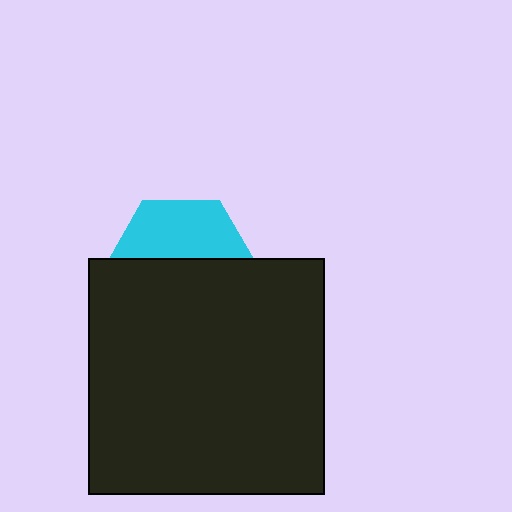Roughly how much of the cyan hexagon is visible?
A small part of it is visible (roughly 41%).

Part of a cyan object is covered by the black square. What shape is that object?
It is a hexagon.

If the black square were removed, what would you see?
You would see the complete cyan hexagon.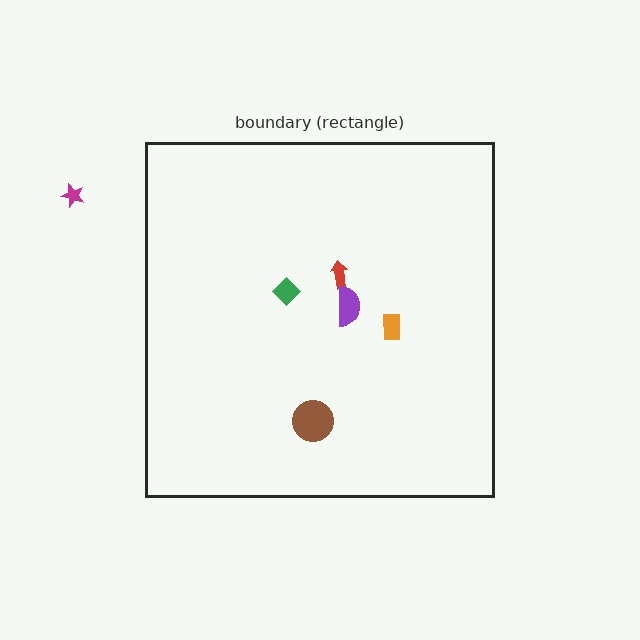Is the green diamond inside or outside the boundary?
Inside.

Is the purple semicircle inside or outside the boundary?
Inside.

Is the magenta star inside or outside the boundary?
Outside.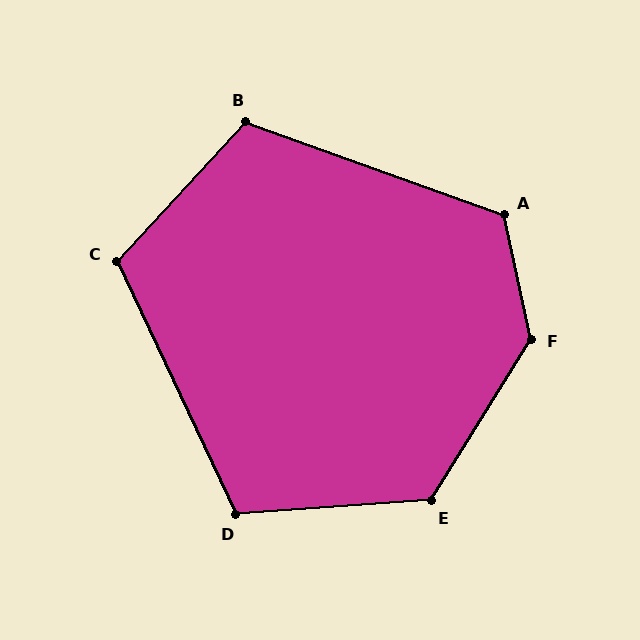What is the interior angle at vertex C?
Approximately 112 degrees (obtuse).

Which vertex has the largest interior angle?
F, at approximately 136 degrees.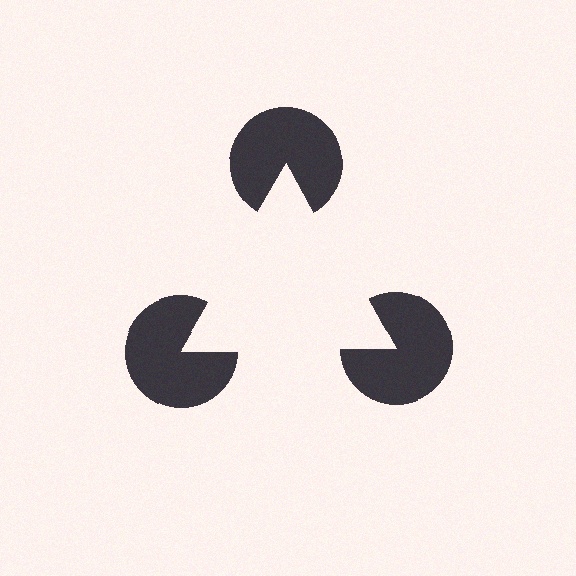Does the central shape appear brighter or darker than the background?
It typically appears slightly brighter than the background, even though no actual brightness change is drawn.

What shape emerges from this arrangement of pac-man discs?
An illusory triangle — its edges are inferred from the aligned wedge cuts in the pac-man discs, not physically drawn.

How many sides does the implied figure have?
3 sides.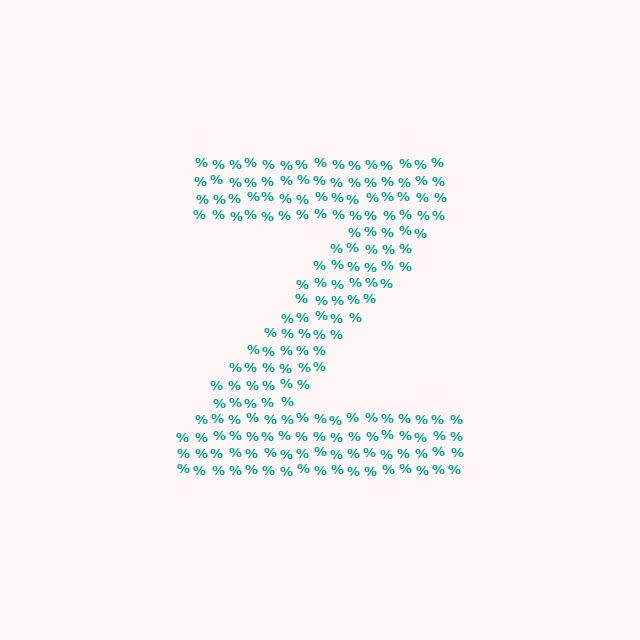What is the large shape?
The large shape is the letter Z.